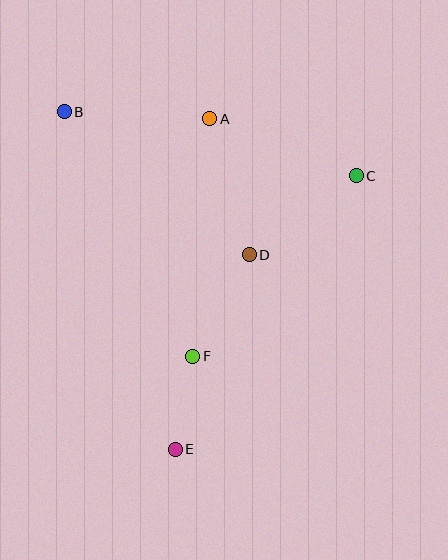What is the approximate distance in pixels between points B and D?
The distance between B and D is approximately 234 pixels.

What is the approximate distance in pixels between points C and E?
The distance between C and E is approximately 328 pixels.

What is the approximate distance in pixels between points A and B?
The distance between A and B is approximately 146 pixels.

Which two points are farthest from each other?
Points B and E are farthest from each other.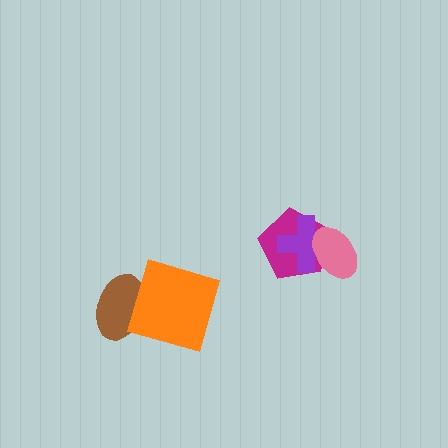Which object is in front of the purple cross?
The pink ellipse is in front of the purple cross.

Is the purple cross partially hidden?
Yes, it is partially covered by another shape.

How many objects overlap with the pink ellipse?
2 objects overlap with the pink ellipse.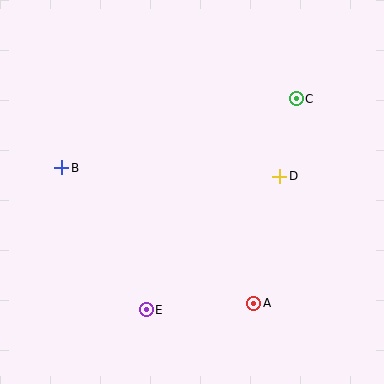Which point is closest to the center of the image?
Point D at (280, 176) is closest to the center.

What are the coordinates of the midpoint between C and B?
The midpoint between C and B is at (179, 133).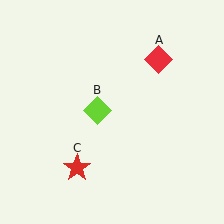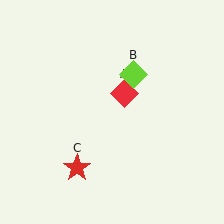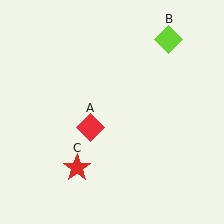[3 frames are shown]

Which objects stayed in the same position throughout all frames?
Red star (object C) remained stationary.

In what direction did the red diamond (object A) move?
The red diamond (object A) moved down and to the left.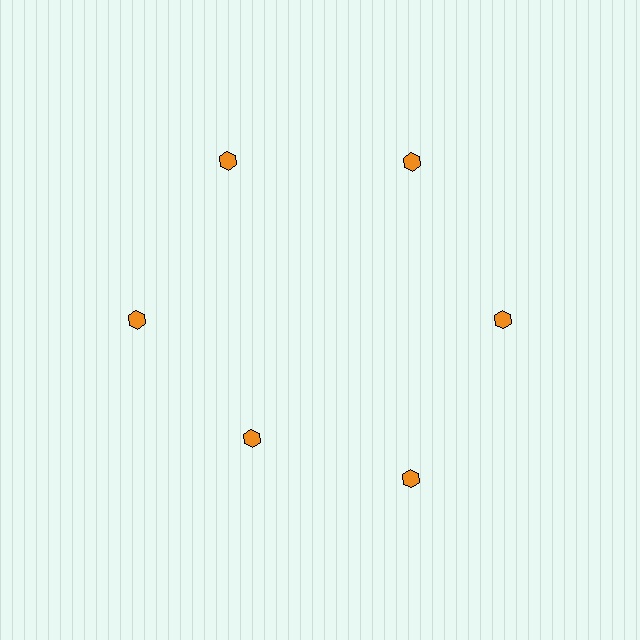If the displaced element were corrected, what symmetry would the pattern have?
It would have 6-fold rotational symmetry — the pattern would map onto itself every 60 degrees.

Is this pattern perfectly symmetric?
No. The 6 orange hexagons are arranged in a ring, but one element near the 7 o'clock position is pulled inward toward the center, breaking the 6-fold rotational symmetry.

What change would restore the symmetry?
The symmetry would be restored by moving it outward, back onto the ring so that all 6 hexagons sit at equal angles and equal distance from the center.